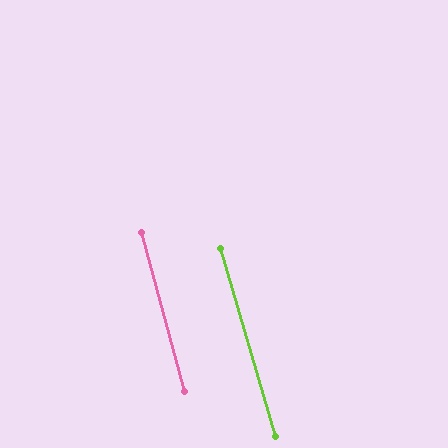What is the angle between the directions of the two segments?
Approximately 1 degree.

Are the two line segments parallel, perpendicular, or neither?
Parallel — their directions differ by only 1.0°.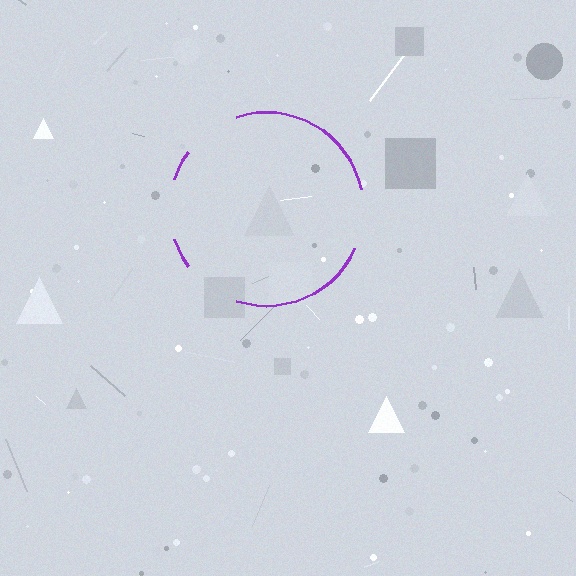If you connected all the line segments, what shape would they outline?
They would outline a circle.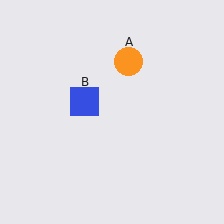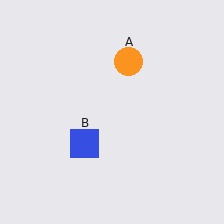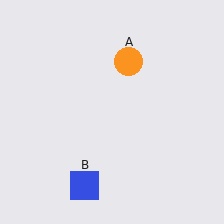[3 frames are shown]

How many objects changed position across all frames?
1 object changed position: blue square (object B).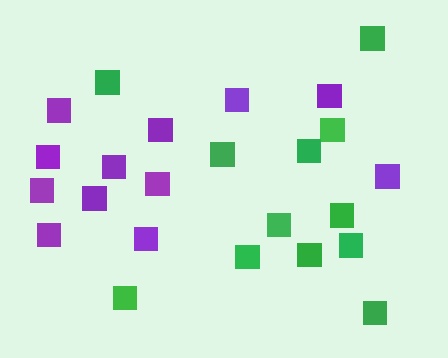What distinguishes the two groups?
There are 2 groups: one group of green squares (12) and one group of purple squares (12).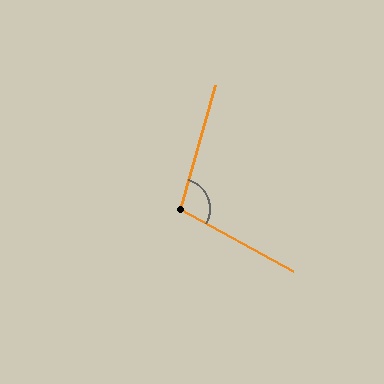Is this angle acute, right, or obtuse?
It is obtuse.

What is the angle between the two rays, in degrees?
Approximately 103 degrees.